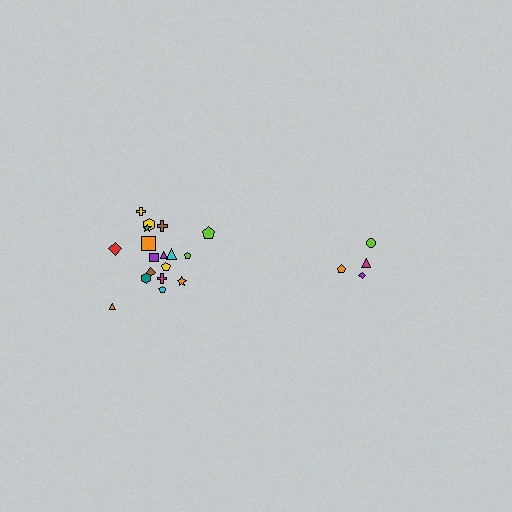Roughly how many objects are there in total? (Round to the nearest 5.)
Roughly 20 objects in total.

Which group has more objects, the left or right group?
The left group.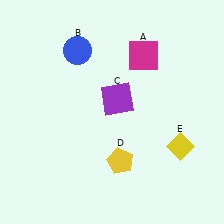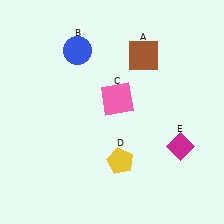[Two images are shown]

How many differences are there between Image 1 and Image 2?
There are 3 differences between the two images.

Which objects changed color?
A changed from magenta to brown. C changed from purple to pink. E changed from yellow to magenta.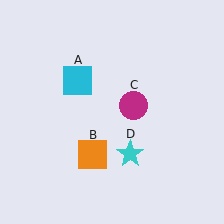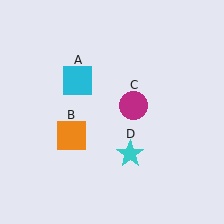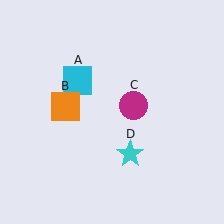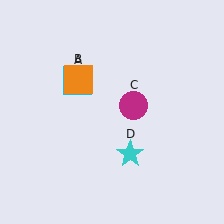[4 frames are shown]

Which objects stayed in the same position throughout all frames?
Cyan square (object A) and magenta circle (object C) and cyan star (object D) remained stationary.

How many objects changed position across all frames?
1 object changed position: orange square (object B).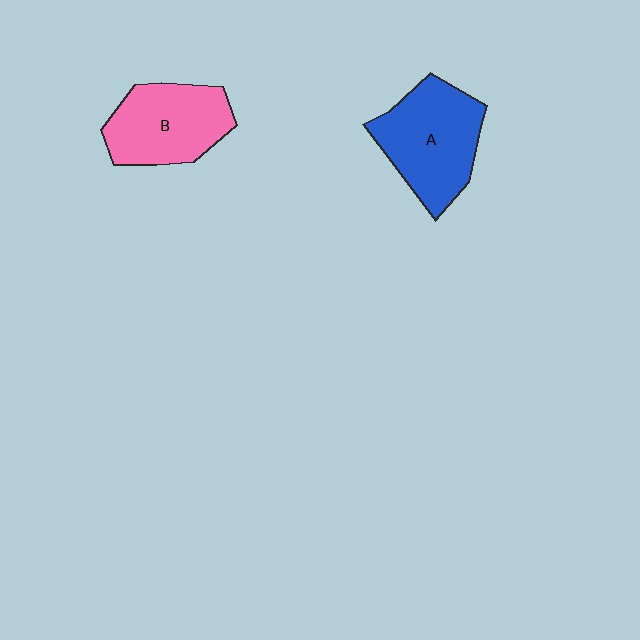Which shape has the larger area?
Shape A (blue).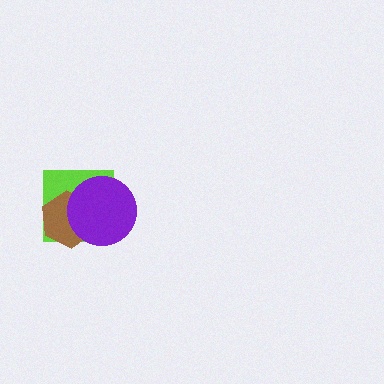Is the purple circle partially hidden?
No, no other shape covers it.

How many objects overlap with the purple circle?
2 objects overlap with the purple circle.